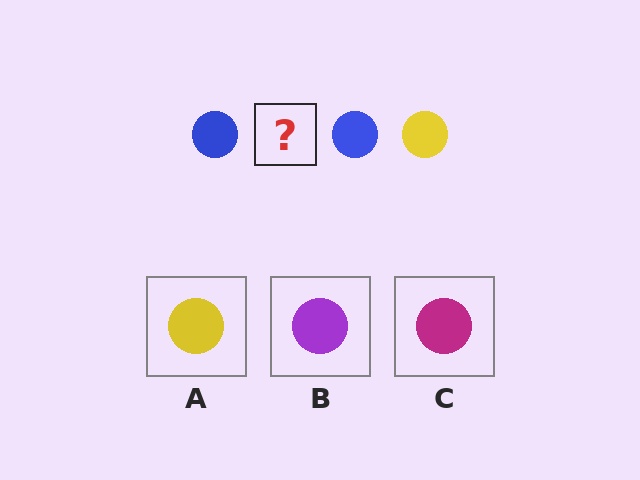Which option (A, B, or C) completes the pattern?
A.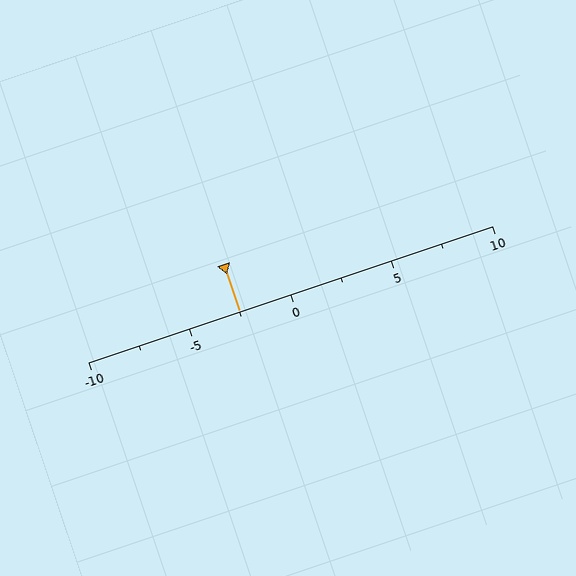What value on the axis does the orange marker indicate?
The marker indicates approximately -2.5.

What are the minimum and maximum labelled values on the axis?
The axis runs from -10 to 10.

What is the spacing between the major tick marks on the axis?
The major ticks are spaced 5 apart.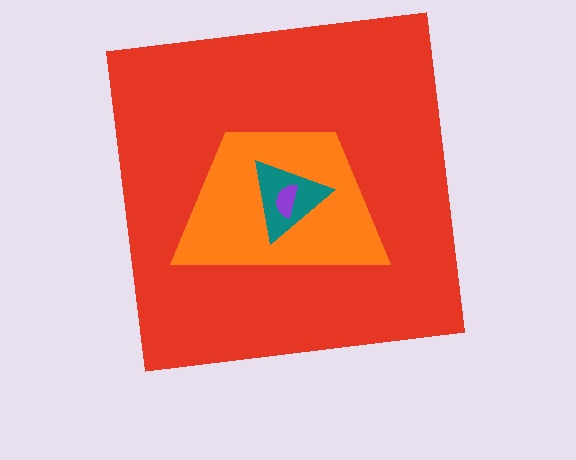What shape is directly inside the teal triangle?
The purple semicircle.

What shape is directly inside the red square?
The orange trapezoid.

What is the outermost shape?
The red square.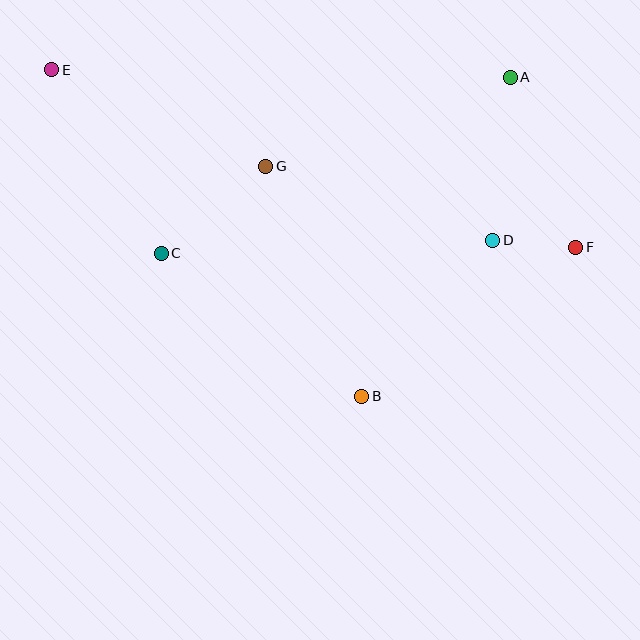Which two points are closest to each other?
Points D and F are closest to each other.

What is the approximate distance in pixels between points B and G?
The distance between B and G is approximately 249 pixels.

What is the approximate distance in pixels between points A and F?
The distance between A and F is approximately 182 pixels.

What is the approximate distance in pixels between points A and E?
The distance between A and E is approximately 459 pixels.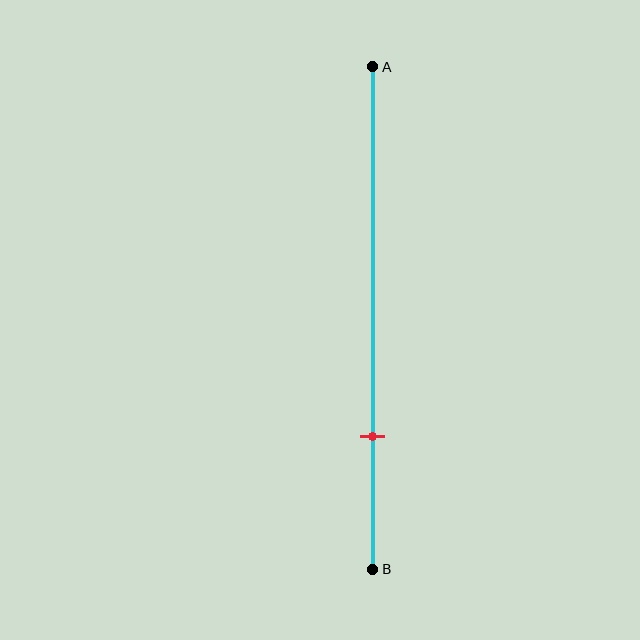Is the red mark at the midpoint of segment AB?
No, the mark is at about 75% from A, not at the 50% midpoint.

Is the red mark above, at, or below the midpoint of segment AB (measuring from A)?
The red mark is below the midpoint of segment AB.